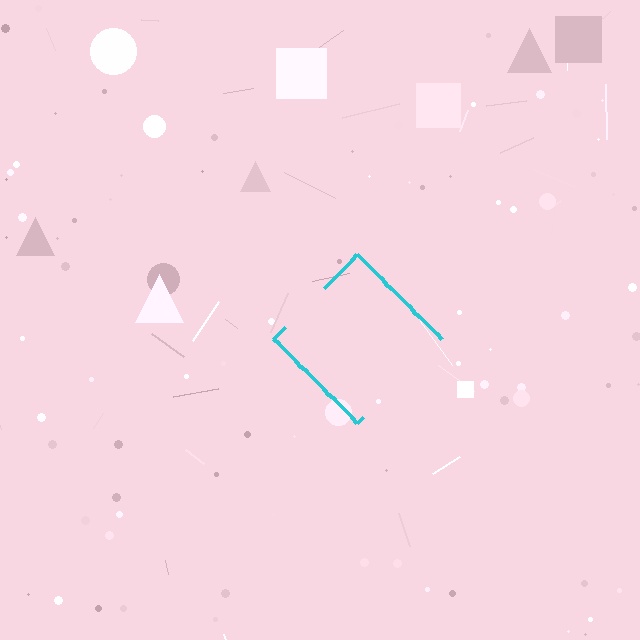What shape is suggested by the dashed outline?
The dashed outline suggests a diamond.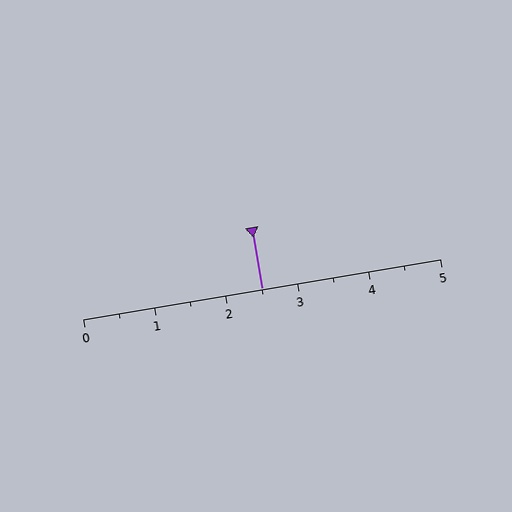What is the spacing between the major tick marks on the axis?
The major ticks are spaced 1 apart.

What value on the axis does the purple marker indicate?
The marker indicates approximately 2.5.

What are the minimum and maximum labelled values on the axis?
The axis runs from 0 to 5.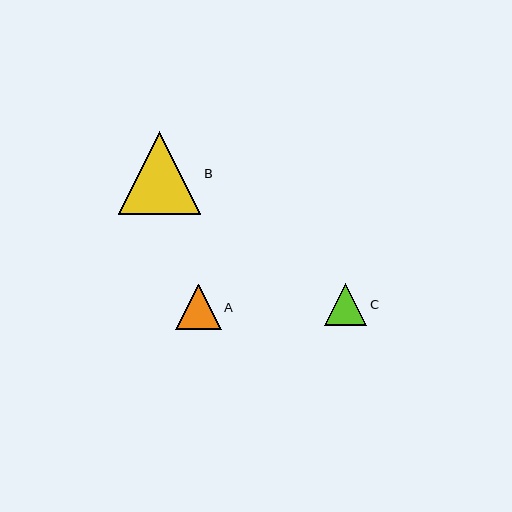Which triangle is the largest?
Triangle B is the largest with a size of approximately 82 pixels.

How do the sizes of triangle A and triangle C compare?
Triangle A and triangle C are approximately the same size.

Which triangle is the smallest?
Triangle C is the smallest with a size of approximately 42 pixels.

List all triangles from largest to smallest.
From largest to smallest: B, A, C.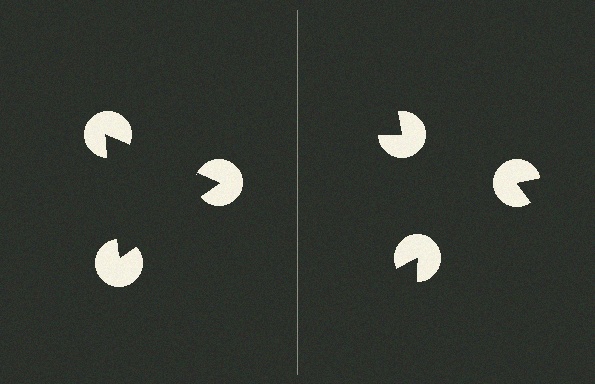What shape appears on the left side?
An illusory triangle.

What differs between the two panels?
The pac-man discs are positioned identically on both sides; only the wedge orientations differ. On the left they align to a triangle; on the right they are misaligned.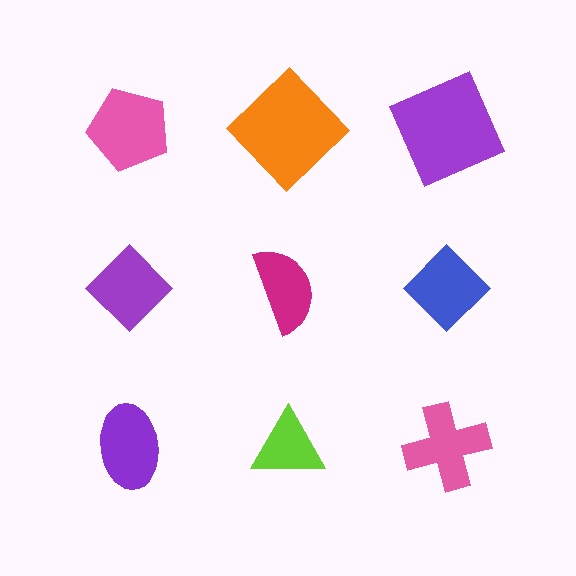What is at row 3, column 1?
A purple ellipse.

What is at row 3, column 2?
A lime triangle.